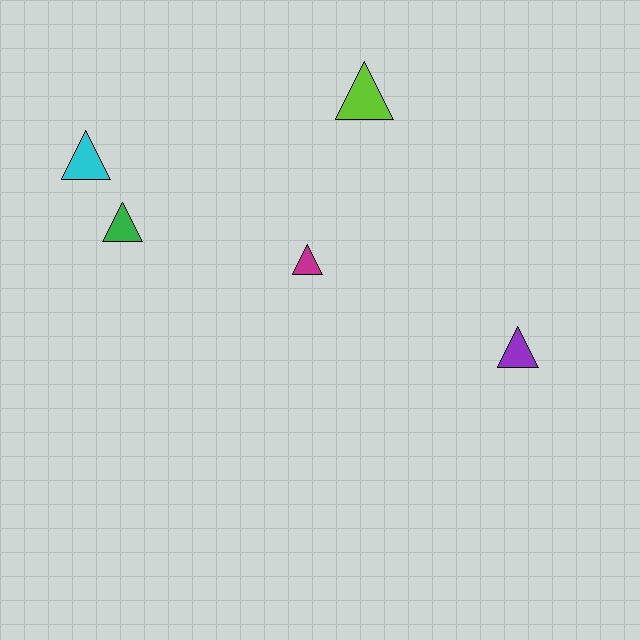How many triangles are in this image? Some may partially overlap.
There are 5 triangles.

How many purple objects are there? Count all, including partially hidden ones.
There is 1 purple object.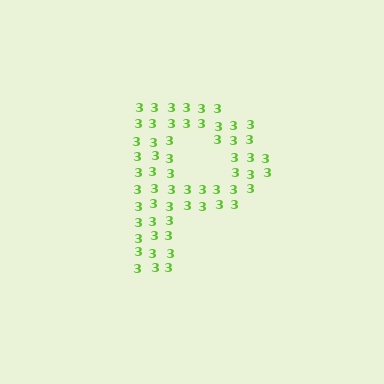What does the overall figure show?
The overall figure shows the letter P.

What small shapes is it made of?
It is made of small digit 3's.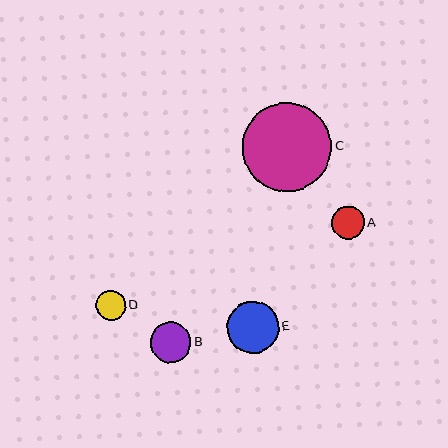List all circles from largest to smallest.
From largest to smallest: C, E, B, A, D.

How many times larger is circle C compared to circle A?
Circle C is approximately 2.7 times the size of circle A.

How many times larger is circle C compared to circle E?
Circle C is approximately 1.7 times the size of circle E.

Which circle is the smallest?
Circle D is the smallest with a size of approximately 30 pixels.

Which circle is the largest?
Circle C is the largest with a size of approximately 89 pixels.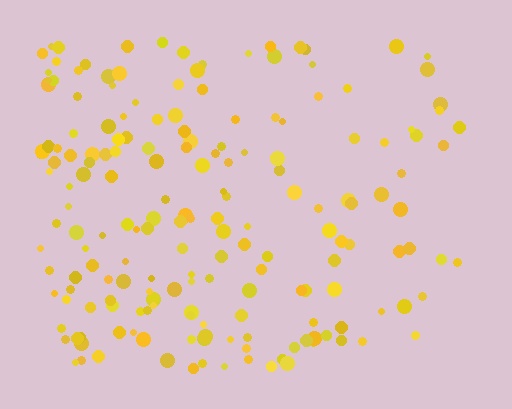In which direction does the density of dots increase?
From right to left, with the left side densest.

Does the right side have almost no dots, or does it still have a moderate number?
Still a moderate number, just noticeably fewer than the left.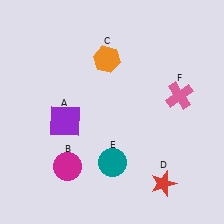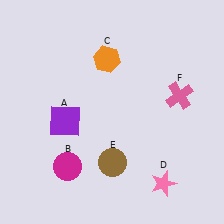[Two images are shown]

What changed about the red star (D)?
In Image 1, D is red. In Image 2, it changed to pink.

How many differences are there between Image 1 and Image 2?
There are 2 differences between the two images.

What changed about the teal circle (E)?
In Image 1, E is teal. In Image 2, it changed to brown.